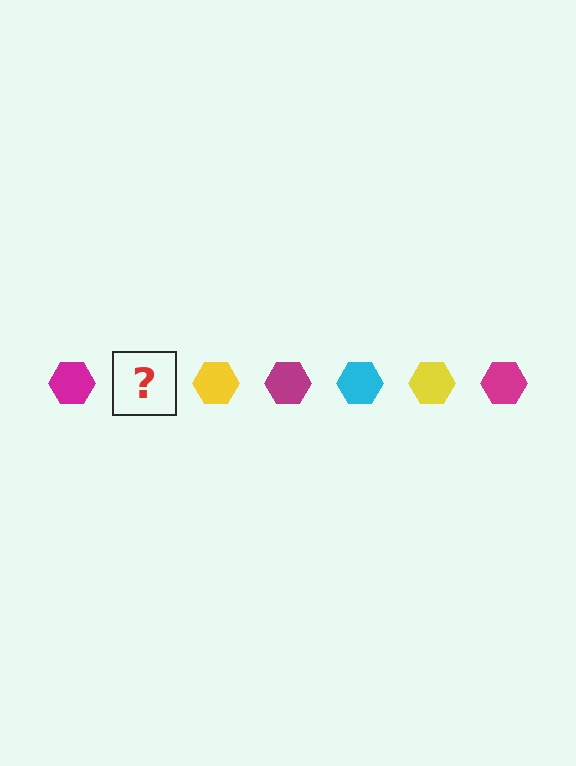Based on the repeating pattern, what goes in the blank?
The blank should be a cyan hexagon.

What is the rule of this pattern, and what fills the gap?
The rule is that the pattern cycles through magenta, cyan, yellow hexagons. The gap should be filled with a cyan hexagon.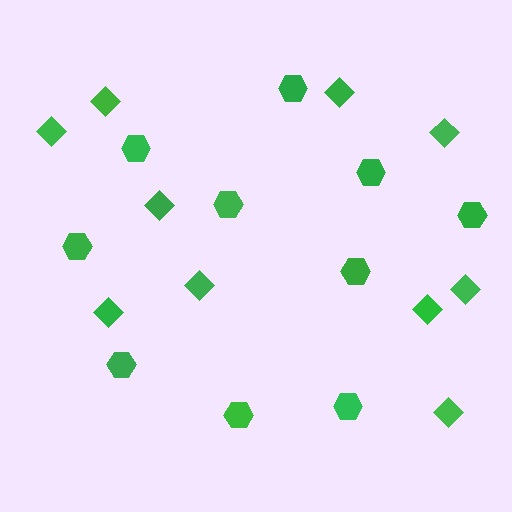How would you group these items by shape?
There are 2 groups: one group of hexagons (10) and one group of diamonds (10).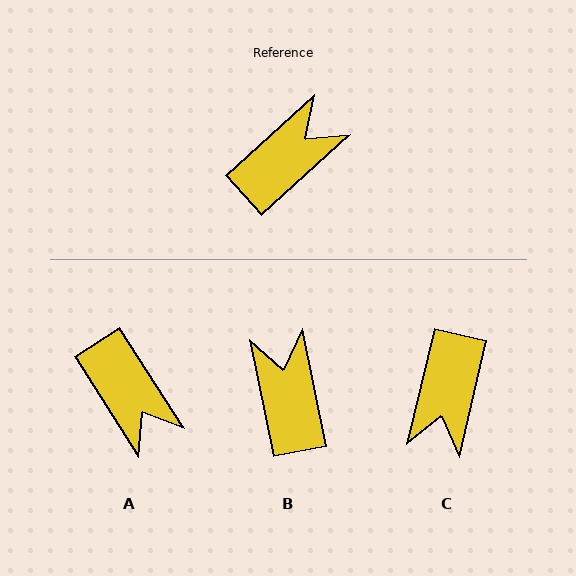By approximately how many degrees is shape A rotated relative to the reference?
Approximately 100 degrees clockwise.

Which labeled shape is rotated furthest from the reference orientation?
C, about 146 degrees away.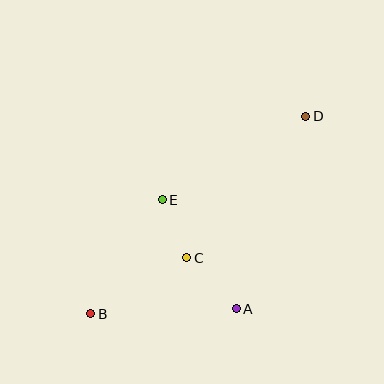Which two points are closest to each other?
Points C and E are closest to each other.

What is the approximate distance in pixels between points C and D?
The distance between C and D is approximately 185 pixels.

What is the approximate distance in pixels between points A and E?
The distance between A and E is approximately 132 pixels.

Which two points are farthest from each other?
Points B and D are farthest from each other.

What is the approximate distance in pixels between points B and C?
The distance between B and C is approximately 111 pixels.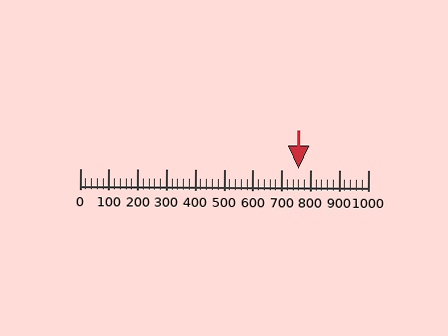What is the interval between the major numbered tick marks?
The major tick marks are spaced 100 units apart.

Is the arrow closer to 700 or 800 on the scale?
The arrow is closer to 800.